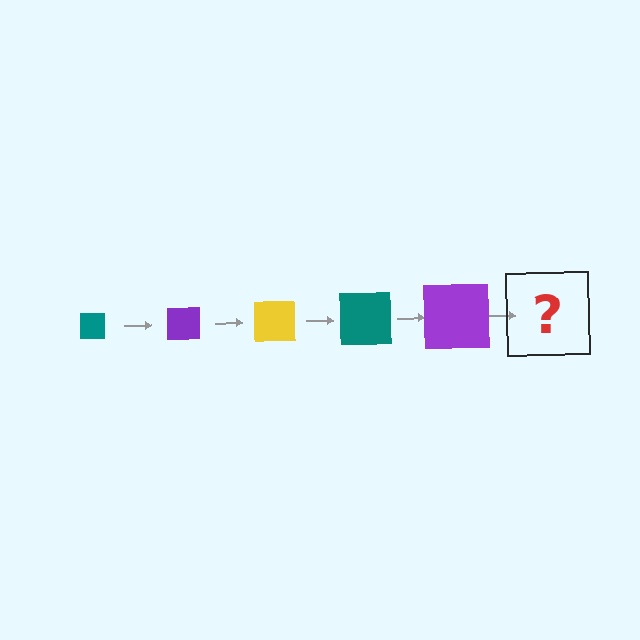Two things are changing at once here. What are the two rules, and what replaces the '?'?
The two rules are that the square grows larger each step and the color cycles through teal, purple, and yellow. The '?' should be a yellow square, larger than the previous one.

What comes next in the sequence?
The next element should be a yellow square, larger than the previous one.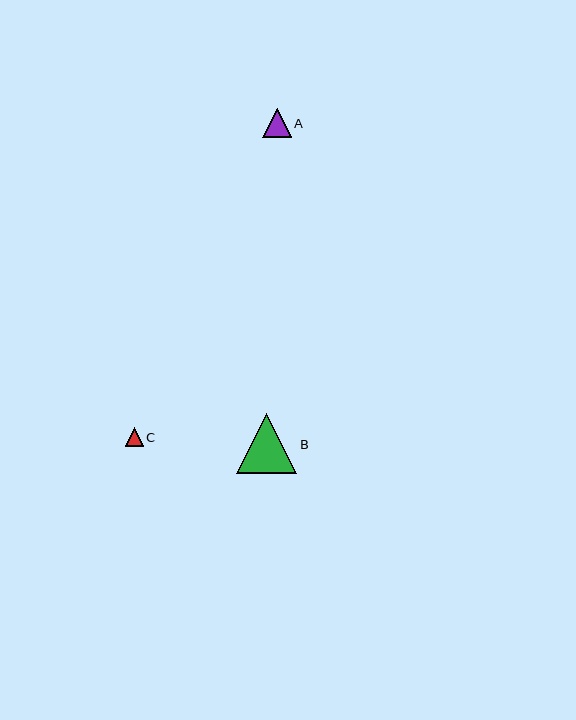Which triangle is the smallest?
Triangle C is the smallest with a size of approximately 18 pixels.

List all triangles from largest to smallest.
From largest to smallest: B, A, C.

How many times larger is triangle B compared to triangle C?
Triangle B is approximately 3.3 times the size of triangle C.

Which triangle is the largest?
Triangle B is the largest with a size of approximately 60 pixels.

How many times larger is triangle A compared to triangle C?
Triangle A is approximately 1.6 times the size of triangle C.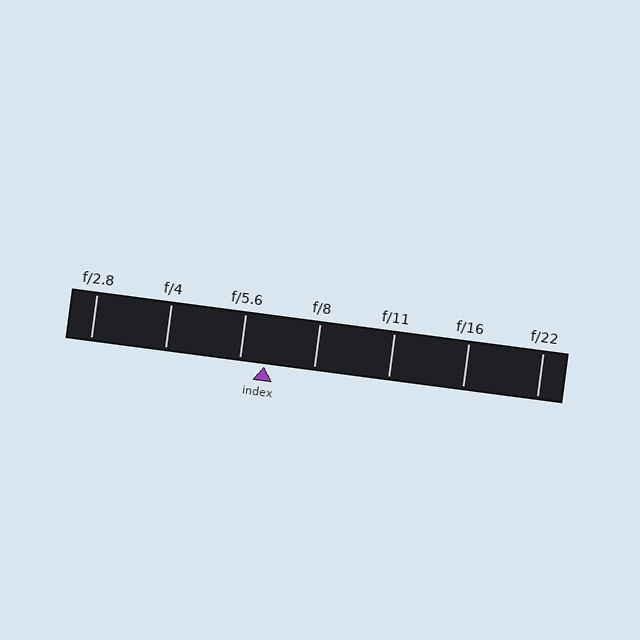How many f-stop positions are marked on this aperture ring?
There are 7 f-stop positions marked.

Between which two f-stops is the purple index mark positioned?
The index mark is between f/5.6 and f/8.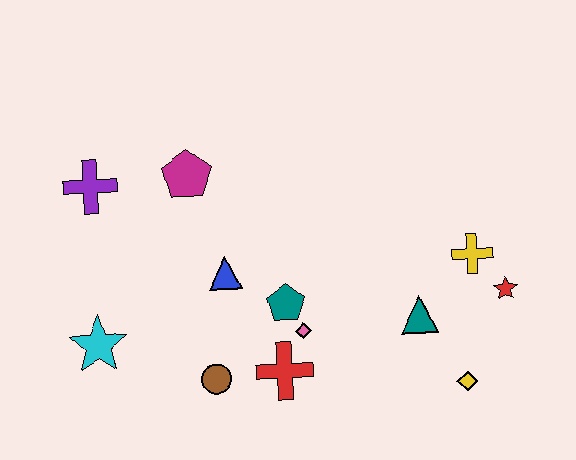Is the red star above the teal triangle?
Yes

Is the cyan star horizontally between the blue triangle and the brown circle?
No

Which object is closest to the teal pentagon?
The pink diamond is closest to the teal pentagon.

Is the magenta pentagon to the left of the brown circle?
Yes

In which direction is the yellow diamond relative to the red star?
The yellow diamond is below the red star.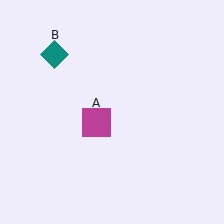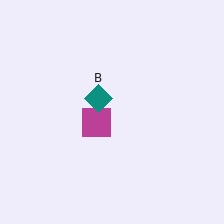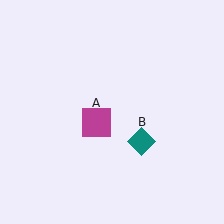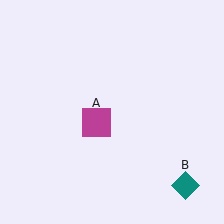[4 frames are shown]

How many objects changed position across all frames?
1 object changed position: teal diamond (object B).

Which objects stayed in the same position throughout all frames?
Magenta square (object A) remained stationary.